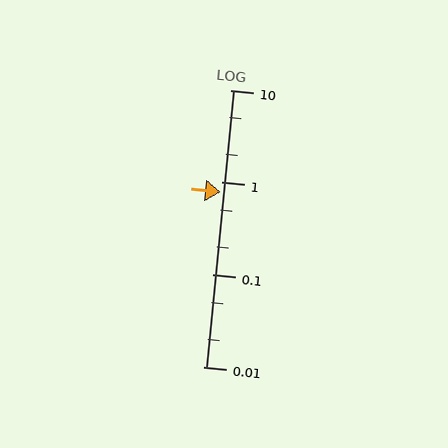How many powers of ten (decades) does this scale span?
The scale spans 3 decades, from 0.01 to 10.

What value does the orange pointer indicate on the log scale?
The pointer indicates approximately 0.79.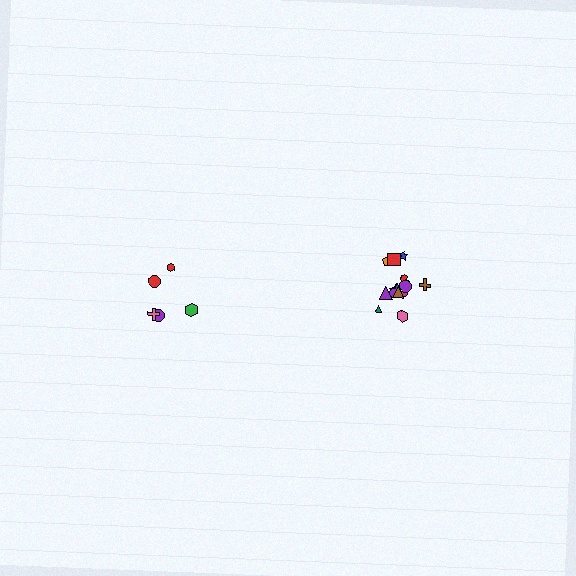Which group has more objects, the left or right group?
The right group.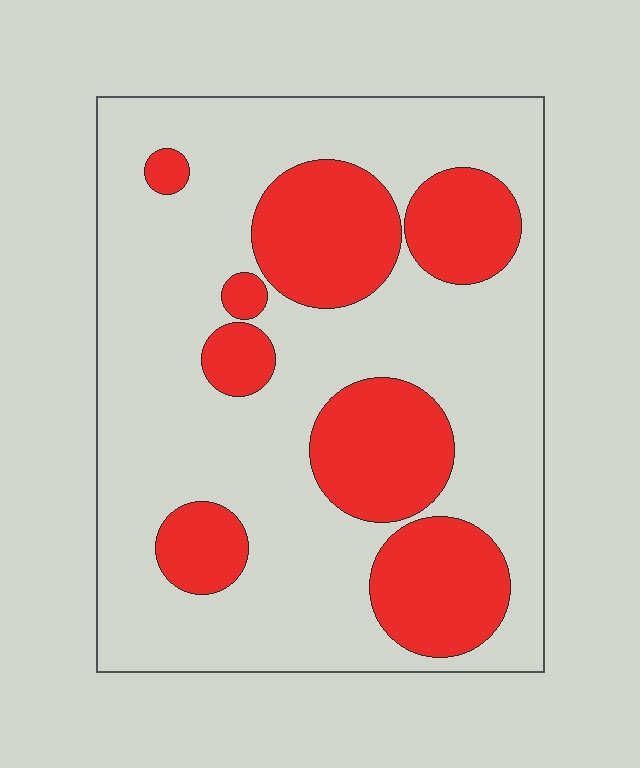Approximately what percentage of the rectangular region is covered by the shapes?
Approximately 30%.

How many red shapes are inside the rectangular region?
8.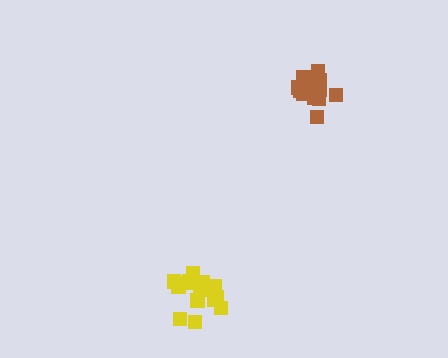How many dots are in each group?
Group 1: 17 dots, Group 2: 17 dots (34 total).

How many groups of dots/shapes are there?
There are 2 groups.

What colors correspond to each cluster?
The clusters are colored: brown, yellow.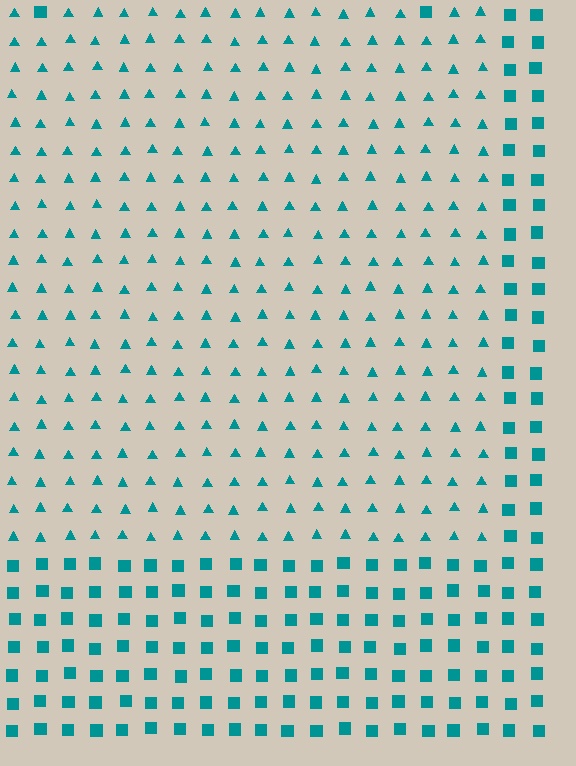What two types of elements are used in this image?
The image uses triangles inside the rectangle region and squares outside it.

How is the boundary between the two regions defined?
The boundary is defined by a change in element shape: triangles inside vs. squares outside. All elements share the same color and spacing.